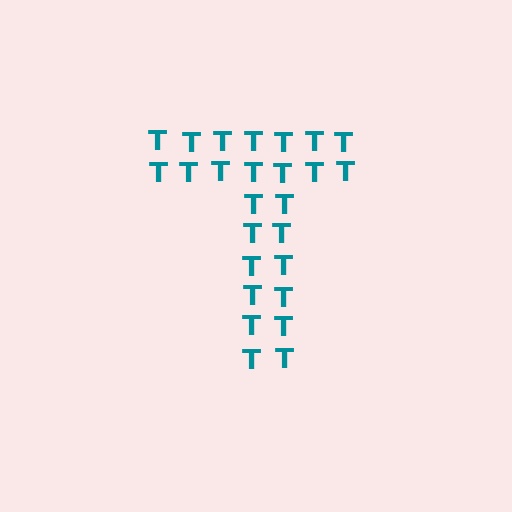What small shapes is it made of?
It is made of small letter T's.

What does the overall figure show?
The overall figure shows the letter T.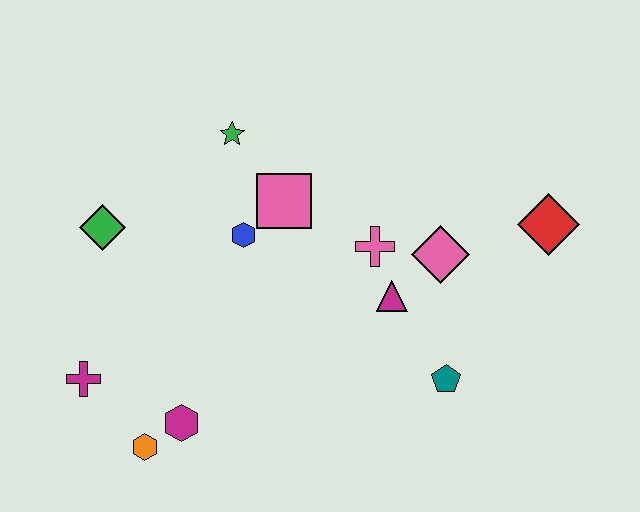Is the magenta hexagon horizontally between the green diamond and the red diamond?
Yes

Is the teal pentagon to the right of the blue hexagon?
Yes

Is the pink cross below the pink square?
Yes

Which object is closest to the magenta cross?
The orange hexagon is closest to the magenta cross.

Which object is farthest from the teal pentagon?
The green diamond is farthest from the teal pentagon.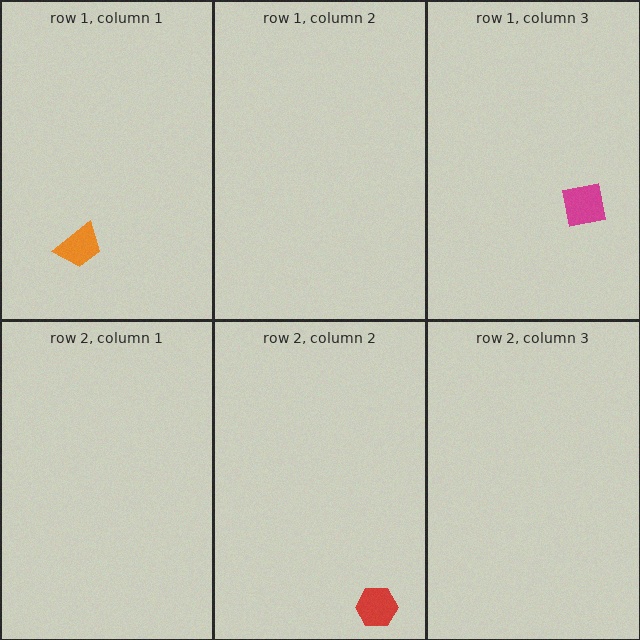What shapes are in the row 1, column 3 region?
The magenta square.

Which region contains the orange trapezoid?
The row 1, column 1 region.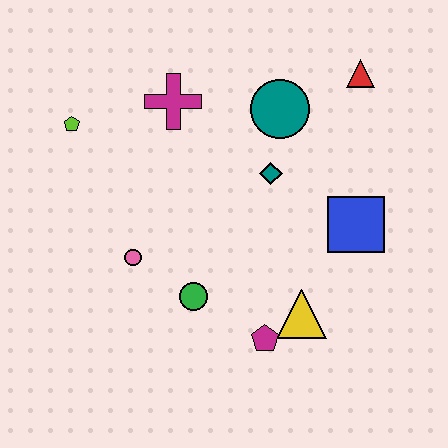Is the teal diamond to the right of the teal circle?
No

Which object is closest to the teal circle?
The teal diamond is closest to the teal circle.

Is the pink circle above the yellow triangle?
Yes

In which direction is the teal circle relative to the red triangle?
The teal circle is to the left of the red triangle.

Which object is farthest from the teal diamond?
The lime pentagon is farthest from the teal diamond.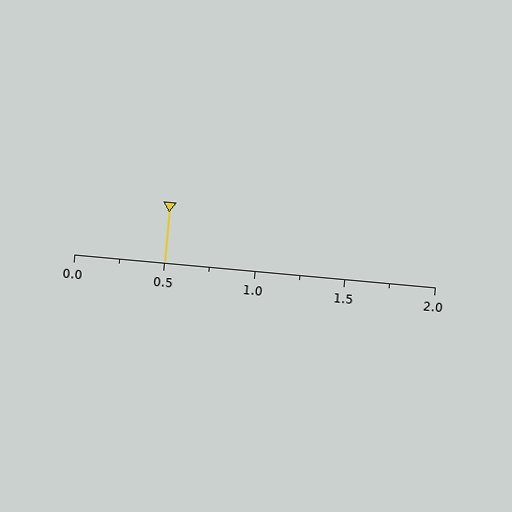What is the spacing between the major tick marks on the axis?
The major ticks are spaced 0.5 apart.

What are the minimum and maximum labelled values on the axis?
The axis runs from 0.0 to 2.0.